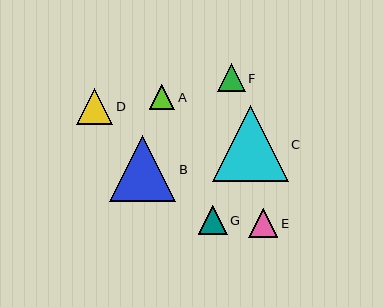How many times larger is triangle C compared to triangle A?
Triangle C is approximately 3.0 times the size of triangle A.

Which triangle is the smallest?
Triangle A is the smallest with a size of approximately 25 pixels.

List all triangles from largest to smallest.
From largest to smallest: C, B, D, E, G, F, A.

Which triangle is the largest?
Triangle C is the largest with a size of approximately 76 pixels.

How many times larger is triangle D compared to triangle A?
Triangle D is approximately 1.4 times the size of triangle A.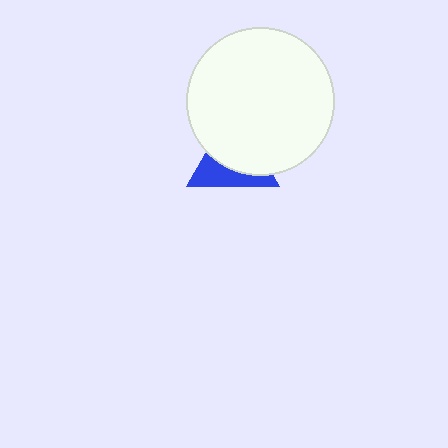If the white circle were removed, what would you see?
You would see the complete blue triangle.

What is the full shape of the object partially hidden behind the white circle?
The partially hidden object is a blue triangle.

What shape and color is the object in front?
The object in front is a white circle.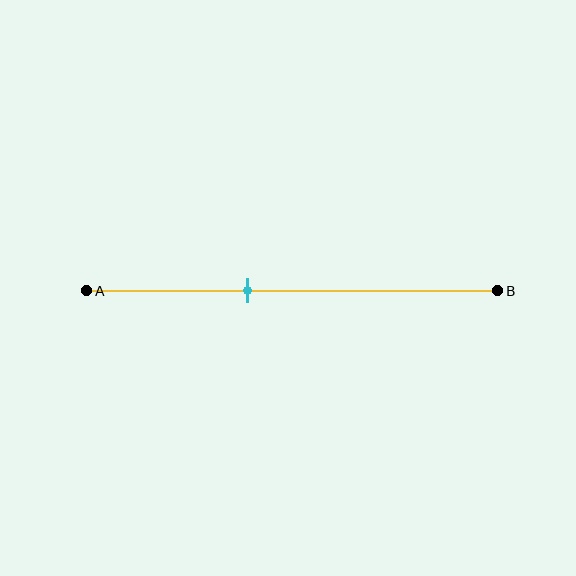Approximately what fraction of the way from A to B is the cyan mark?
The cyan mark is approximately 40% of the way from A to B.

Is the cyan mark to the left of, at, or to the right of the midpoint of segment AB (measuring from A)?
The cyan mark is to the left of the midpoint of segment AB.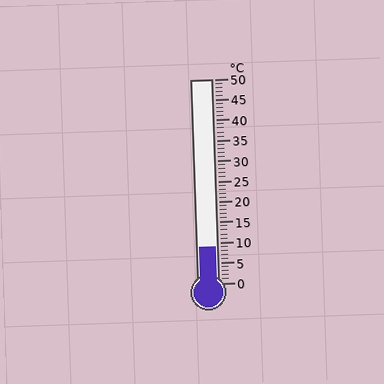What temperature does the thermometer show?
The thermometer shows approximately 9°C.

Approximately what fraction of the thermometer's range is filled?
The thermometer is filled to approximately 20% of its range.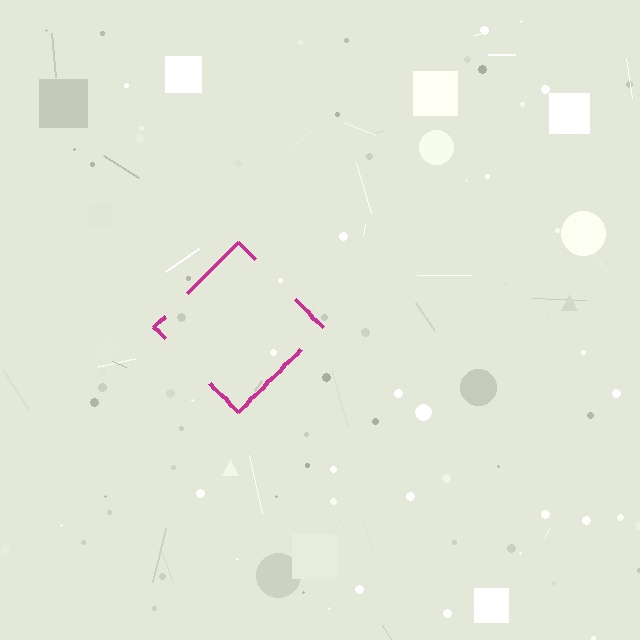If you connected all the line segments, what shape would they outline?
They would outline a diamond.